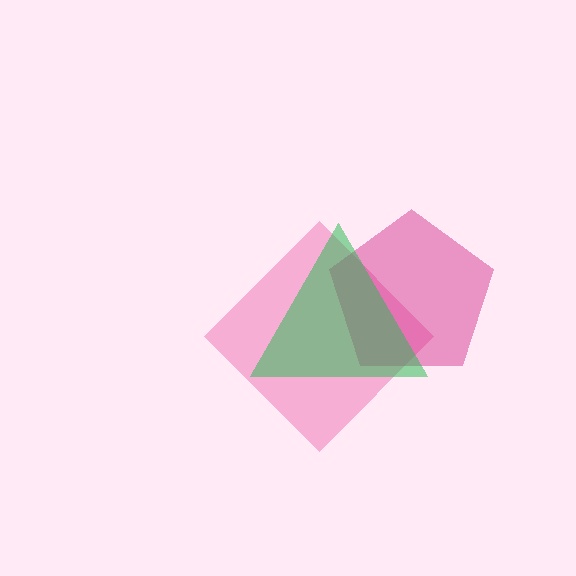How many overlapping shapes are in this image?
There are 3 overlapping shapes in the image.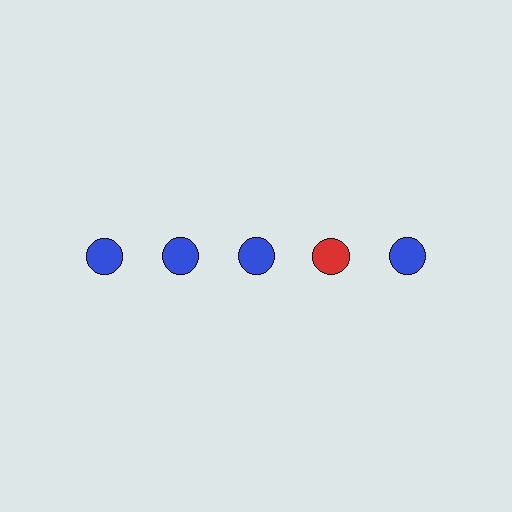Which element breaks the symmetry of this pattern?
The red circle in the top row, second from right column breaks the symmetry. All other shapes are blue circles.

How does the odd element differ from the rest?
It has a different color: red instead of blue.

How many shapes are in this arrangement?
There are 5 shapes arranged in a grid pattern.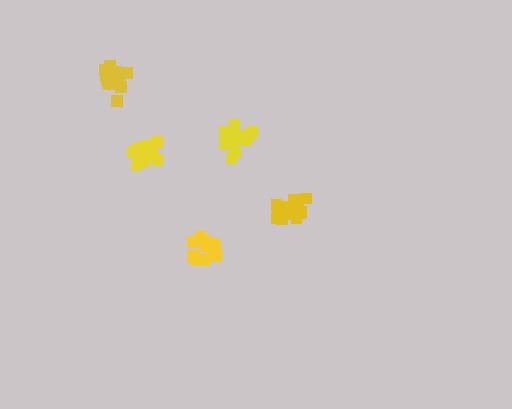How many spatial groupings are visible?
There are 5 spatial groupings.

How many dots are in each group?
Group 1: 12 dots, Group 2: 16 dots, Group 3: 15 dots, Group 4: 14 dots, Group 5: 17 dots (74 total).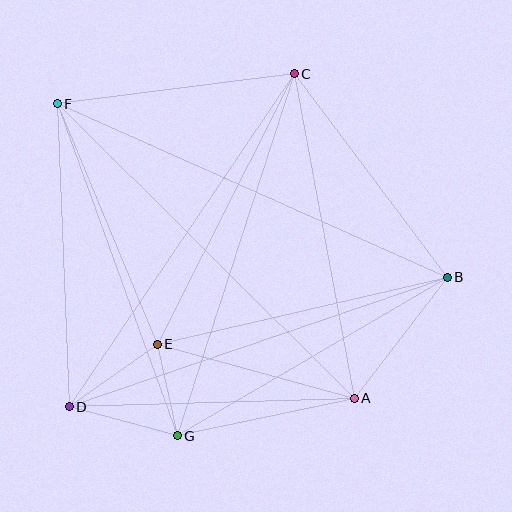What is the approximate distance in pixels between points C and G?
The distance between C and G is approximately 381 pixels.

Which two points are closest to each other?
Points E and G are closest to each other.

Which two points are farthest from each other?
Points B and F are farthest from each other.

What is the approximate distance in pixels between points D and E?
The distance between D and E is approximately 108 pixels.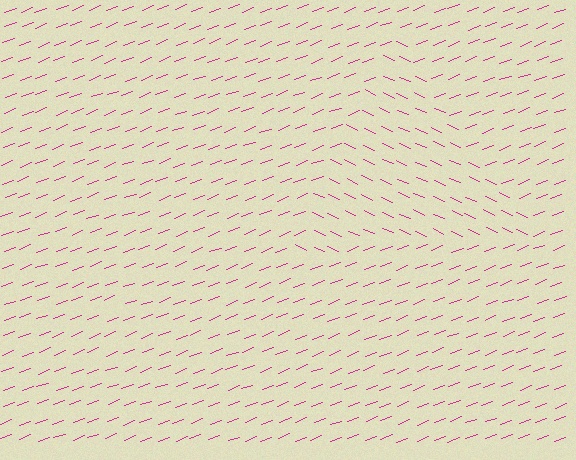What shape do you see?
I see a triangle.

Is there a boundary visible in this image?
Yes, there is a texture boundary formed by a change in line orientation.